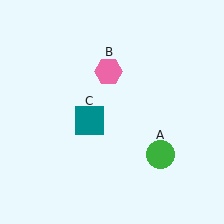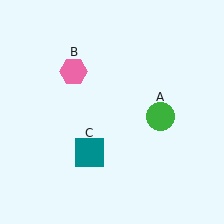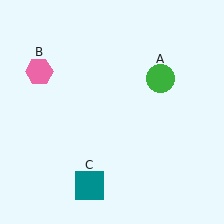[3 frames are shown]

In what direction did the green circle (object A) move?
The green circle (object A) moved up.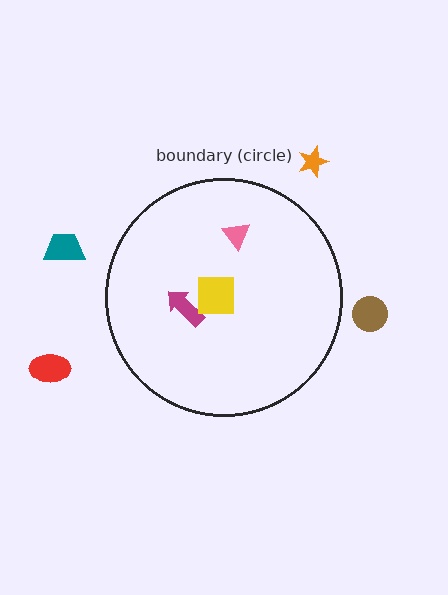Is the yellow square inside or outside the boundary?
Inside.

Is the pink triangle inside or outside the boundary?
Inside.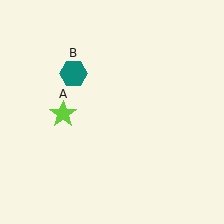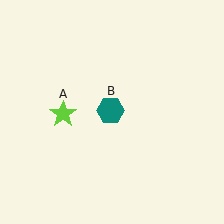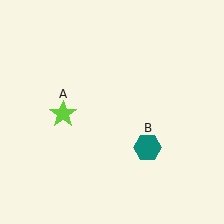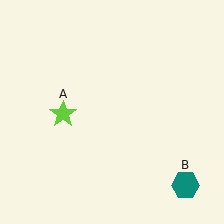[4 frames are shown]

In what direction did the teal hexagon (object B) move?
The teal hexagon (object B) moved down and to the right.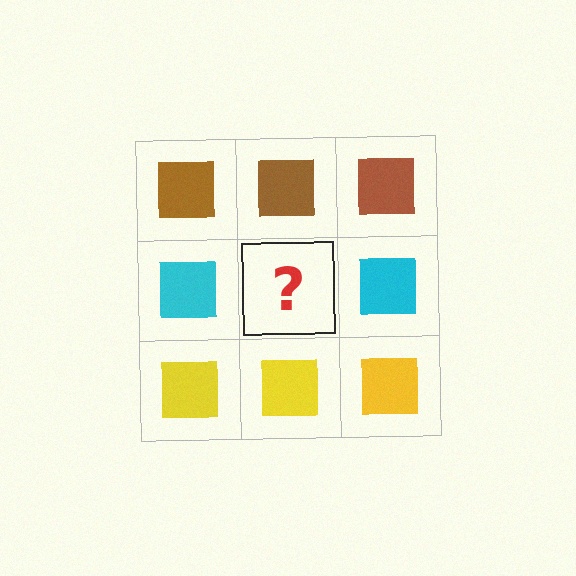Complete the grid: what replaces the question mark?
The question mark should be replaced with a cyan square.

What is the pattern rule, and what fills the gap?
The rule is that each row has a consistent color. The gap should be filled with a cyan square.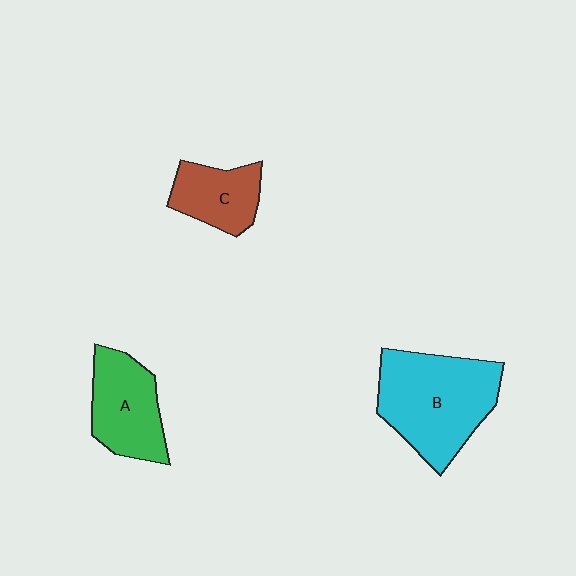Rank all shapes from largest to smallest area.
From largest to smallest: B (cyan), A (green), C (brown).